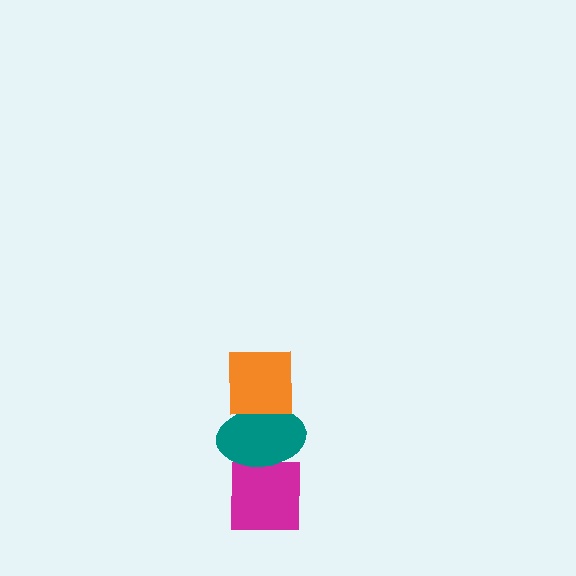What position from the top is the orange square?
The orange square is 1st from the top.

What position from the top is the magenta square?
The magenta square is 3rd from the top.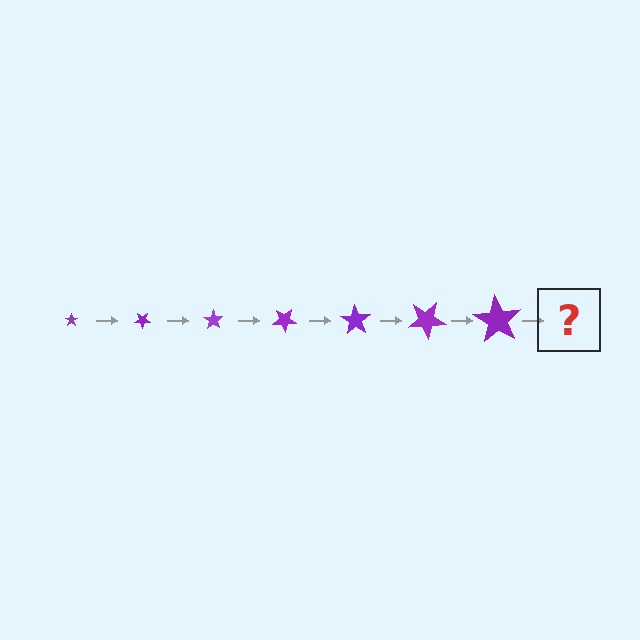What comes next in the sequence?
The next element should be a star, larger than the previous one and rotated 245 degrees from the start.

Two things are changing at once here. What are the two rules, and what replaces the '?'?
The two rules are that the star grows larger each step and it rotates 35 degrees each step. The '?' should be a star, larger than the previous one and rotated 245 degrees from the start.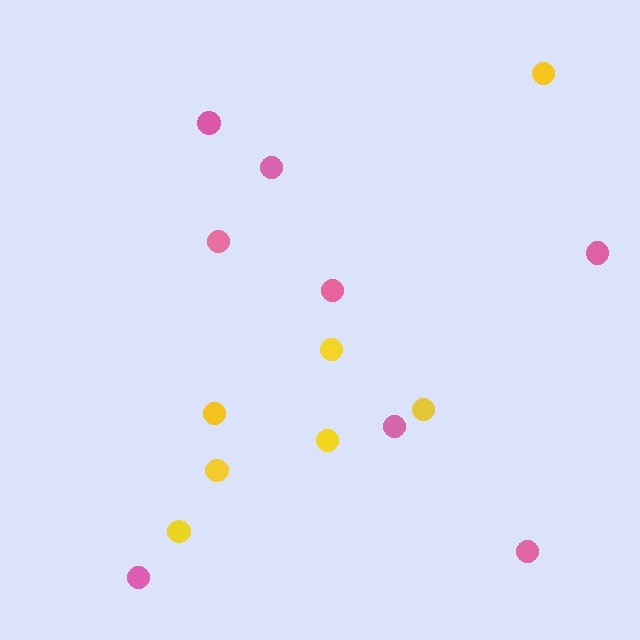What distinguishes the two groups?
There are 2 groups: one group of pink circles (8) and one group of yellow circles (7).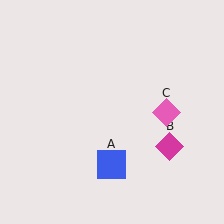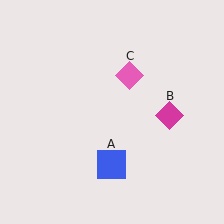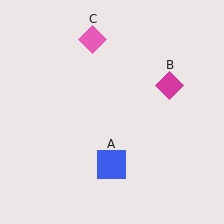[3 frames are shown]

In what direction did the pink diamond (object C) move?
The pink diamond (object C) moved up and to the left.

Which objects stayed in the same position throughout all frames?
Blue square (object A) remained stationary.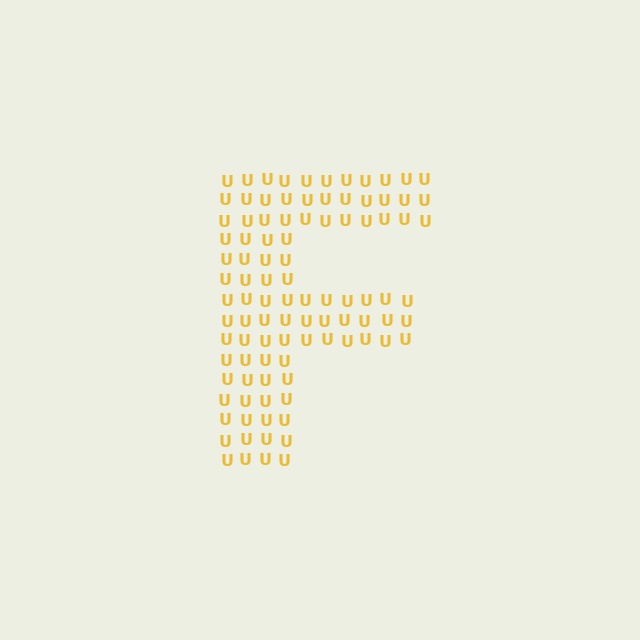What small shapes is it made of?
It is made of small letter U's.